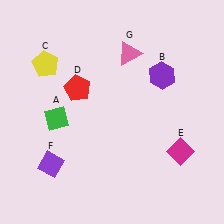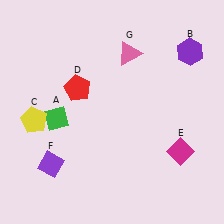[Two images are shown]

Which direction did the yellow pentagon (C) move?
The yellow pentagon (C) moved down.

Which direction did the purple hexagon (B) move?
The purple hexagon (B) moved right.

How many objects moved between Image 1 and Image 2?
2 objects moved between the two images.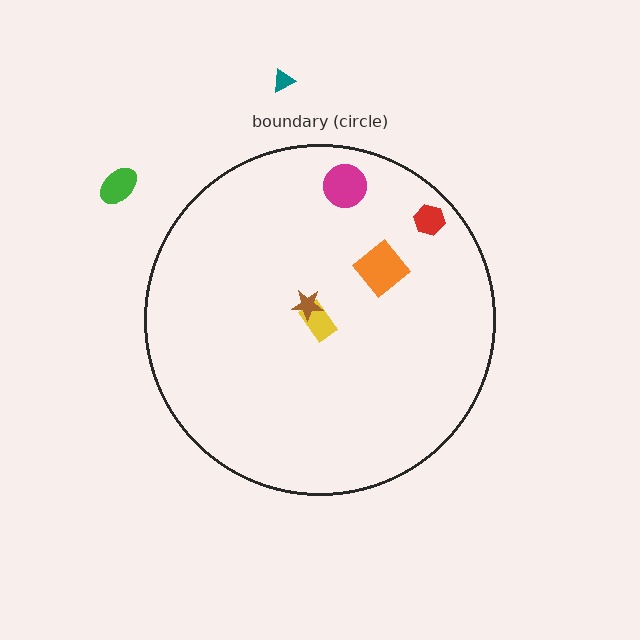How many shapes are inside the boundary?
5 inside, 2 outside.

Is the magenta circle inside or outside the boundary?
Inside.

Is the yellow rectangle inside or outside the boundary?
Inside.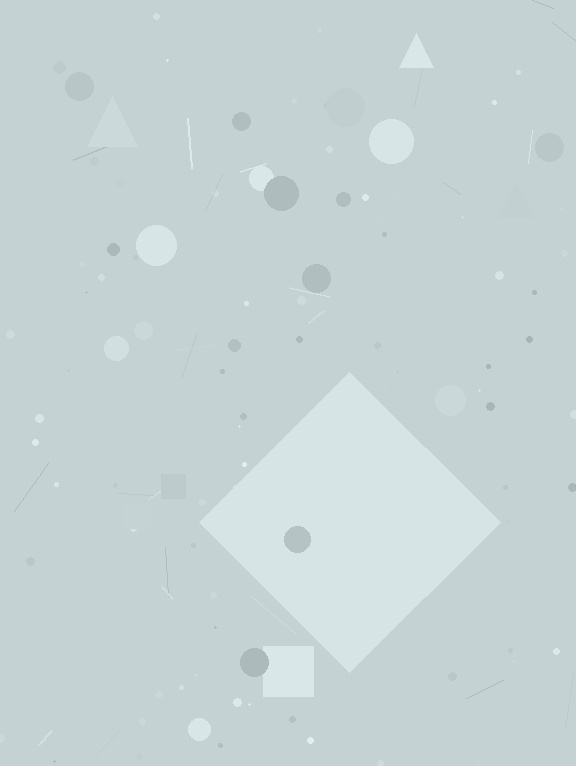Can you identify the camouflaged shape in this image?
The camouflaged shape is a diamond.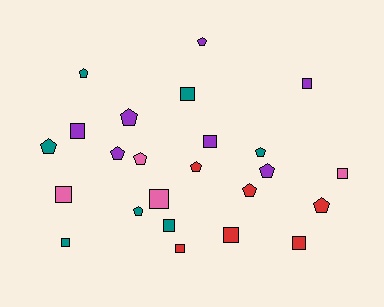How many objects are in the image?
There are 24 objects.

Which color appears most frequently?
Teal, with 7 objects.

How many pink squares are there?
There are 3 pink squares.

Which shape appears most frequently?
Pentagon, with 12 objects.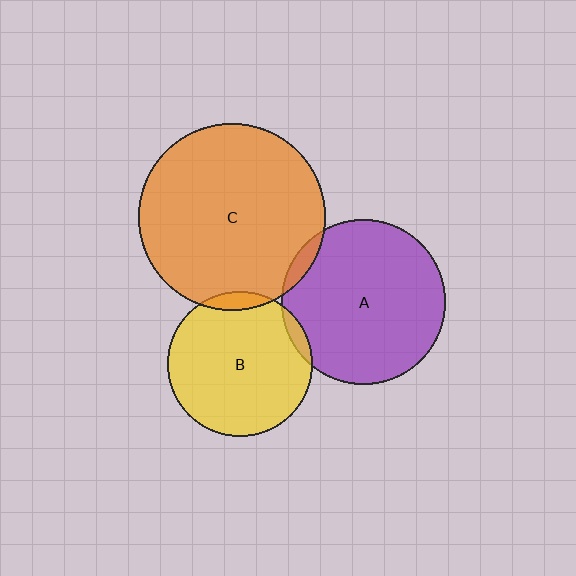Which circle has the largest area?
Circle C (orange).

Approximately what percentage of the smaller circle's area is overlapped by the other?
Approximately 5%.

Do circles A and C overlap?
Yes.